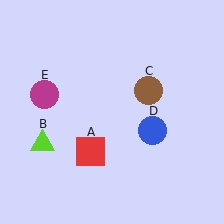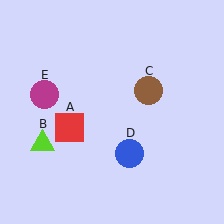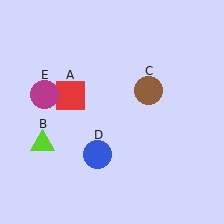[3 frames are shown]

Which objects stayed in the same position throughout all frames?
Lime triangle (object B) and brown circle (object C) and magenta circle (object E) remained stationary.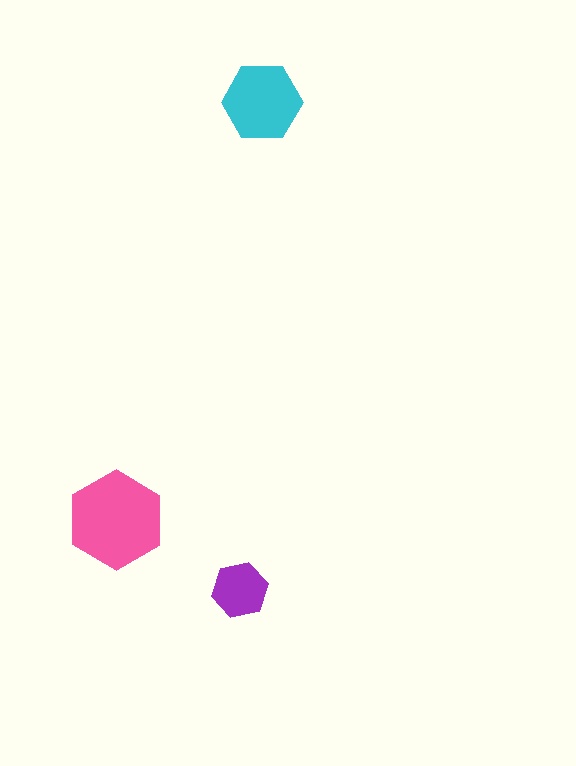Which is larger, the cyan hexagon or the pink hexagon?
The pink one.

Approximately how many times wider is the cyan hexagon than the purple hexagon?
About 1.5 times wider.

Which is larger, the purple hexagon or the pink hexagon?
The pink one.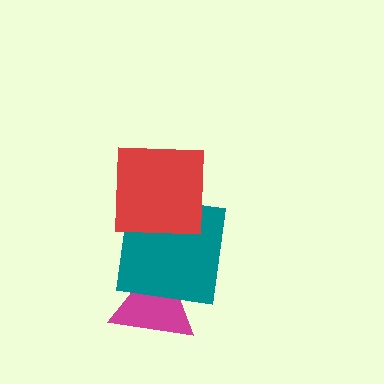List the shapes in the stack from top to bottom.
From top to bottom: the red square, the teal square, the magenta triangle.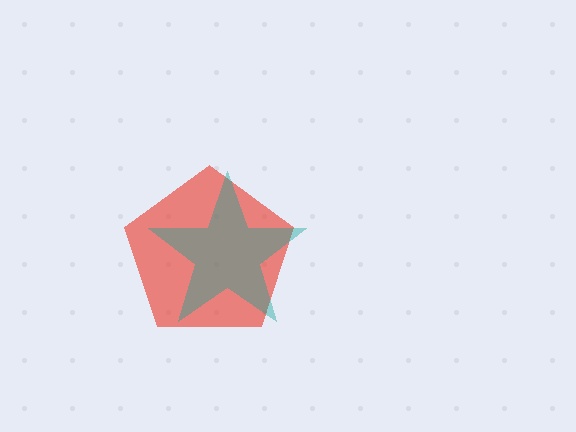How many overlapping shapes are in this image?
There are 2 overlapping shapes in the image.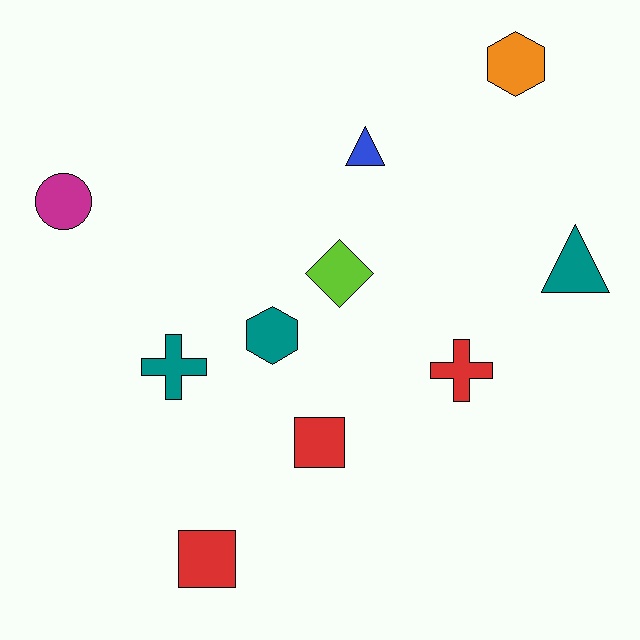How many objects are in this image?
There are 10 objects.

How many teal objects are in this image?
There are 3 teal objects.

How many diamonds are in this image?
There is 1 diamond.